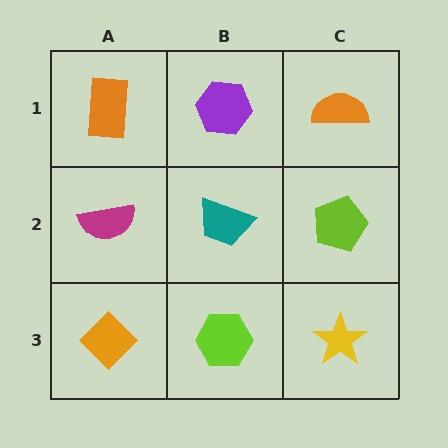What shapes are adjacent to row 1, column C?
A lime pentagon (row 2, column C), a purple hexagon (row 1, column B).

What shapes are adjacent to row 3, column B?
A teal trapezoid (row 2, column B), an orange diamond (row 3, column A), a yellow star (row 3, column C).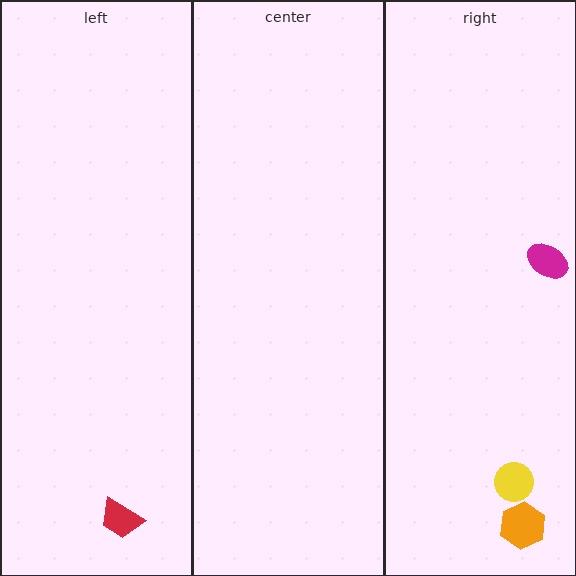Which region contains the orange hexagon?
The right region.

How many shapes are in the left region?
1.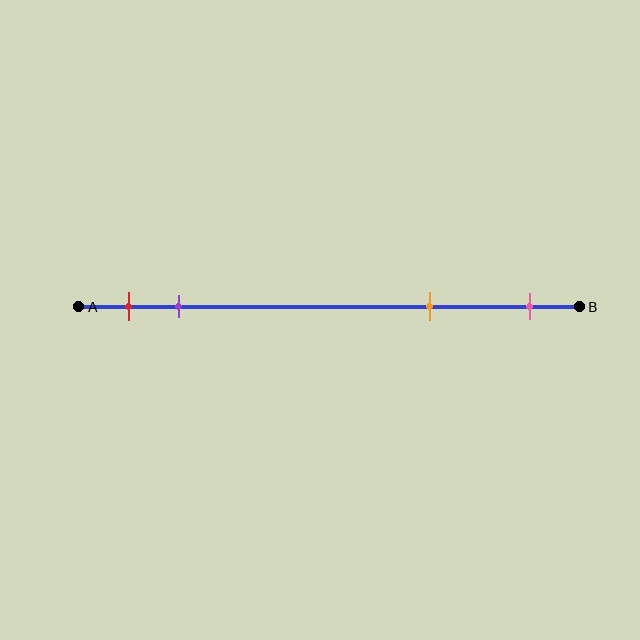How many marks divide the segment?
There are 4 marks dividing the segment.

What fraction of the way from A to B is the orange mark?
The orange mark is approximately 70% (0.7) of the way from A to B.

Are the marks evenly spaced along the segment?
No, the marks are not evenly spaced.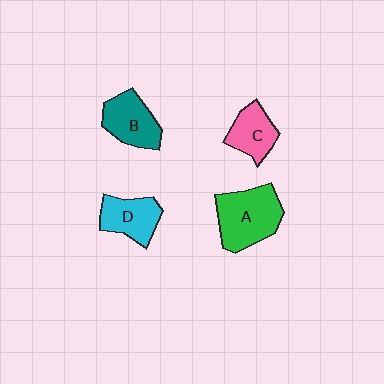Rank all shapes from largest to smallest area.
From largest to smallest: A (green), B (teal), D (cyan), C (pink).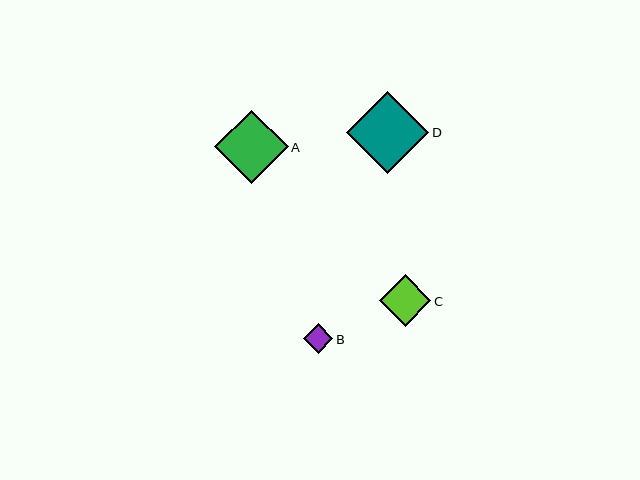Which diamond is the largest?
Diamond D is the largest with a size of approximately 82 pixels.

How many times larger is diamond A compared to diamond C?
Diamond A is approximately 1.4 times the size of diamond C.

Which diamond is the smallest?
Diamond B is the smallest with a size of approximately 30 pixels.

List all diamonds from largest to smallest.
From largest to smallest: D, A, C, B.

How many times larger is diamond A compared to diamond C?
Diamond A is approximately 1.4 times the size of diamond C.